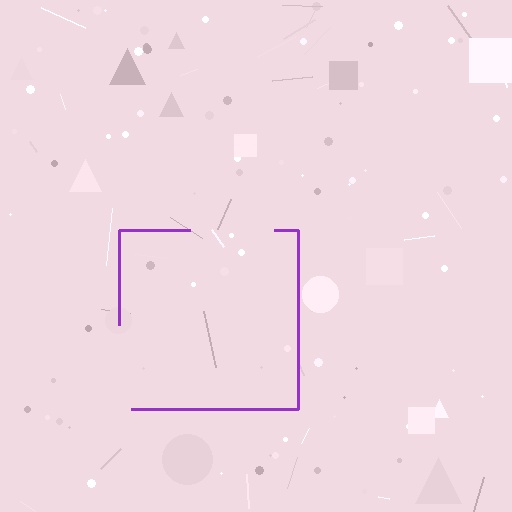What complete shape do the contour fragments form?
The contour fragments form a square.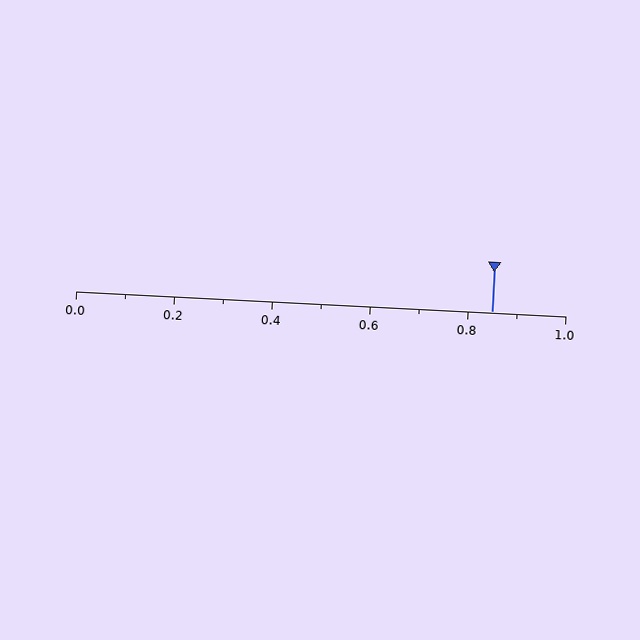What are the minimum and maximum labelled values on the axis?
The axis runs from 0.0 to 1.0.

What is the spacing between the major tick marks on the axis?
The major ticks are spaced 0.2 apart.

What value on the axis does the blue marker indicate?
The marker indicates approximately 0.85.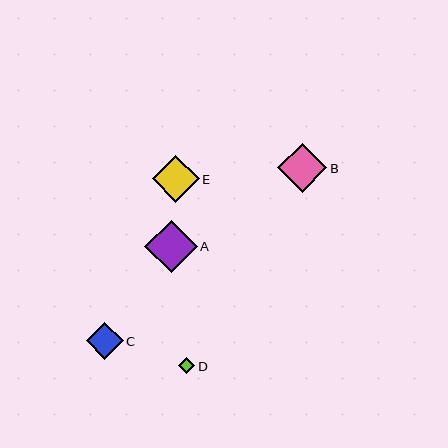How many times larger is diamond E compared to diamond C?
Diamond E is approximately 1.3 times the size of diamond C.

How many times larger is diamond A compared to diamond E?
Diamond A is approximately 1.1 times the size of diamond E.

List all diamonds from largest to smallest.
From largest to smallest: A, B, E, C, D.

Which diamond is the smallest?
Diamond D is the smallest with a size of approximately 16 pixels.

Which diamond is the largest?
Diamond A is the largest with a size of approximately 53 pixels.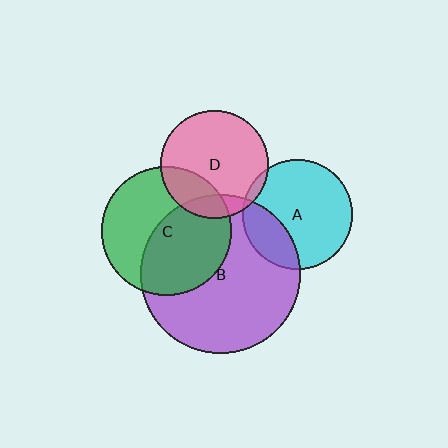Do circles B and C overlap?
Yes.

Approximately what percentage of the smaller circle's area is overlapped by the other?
Approximately 50%.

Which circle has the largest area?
Circle B (purple).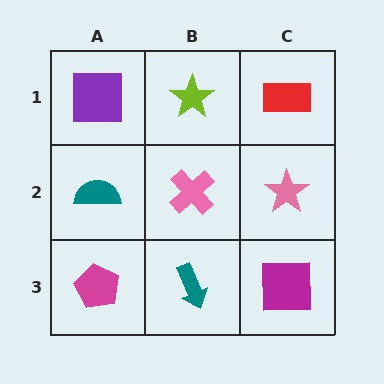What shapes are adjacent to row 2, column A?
A purple square (row 1, column A), a magenta pentagon (row 3, column A), a pink cross (row 2, column B).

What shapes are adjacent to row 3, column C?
A pink star (row 2, column C), a teal arrow (row 3, column B).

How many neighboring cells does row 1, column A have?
2.